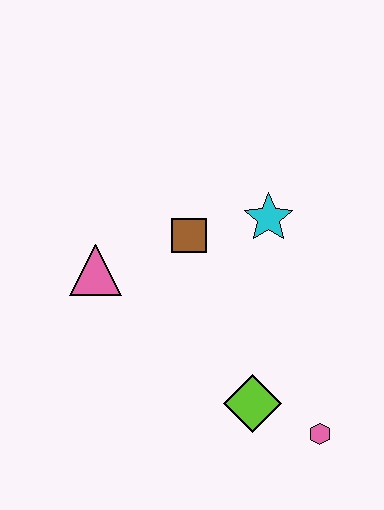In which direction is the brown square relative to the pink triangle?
The brown square is to the right of the pink triangle.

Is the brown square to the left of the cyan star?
Yes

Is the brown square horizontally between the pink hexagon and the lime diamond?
No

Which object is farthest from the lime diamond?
The pink triangle is farthest from the lime diamond.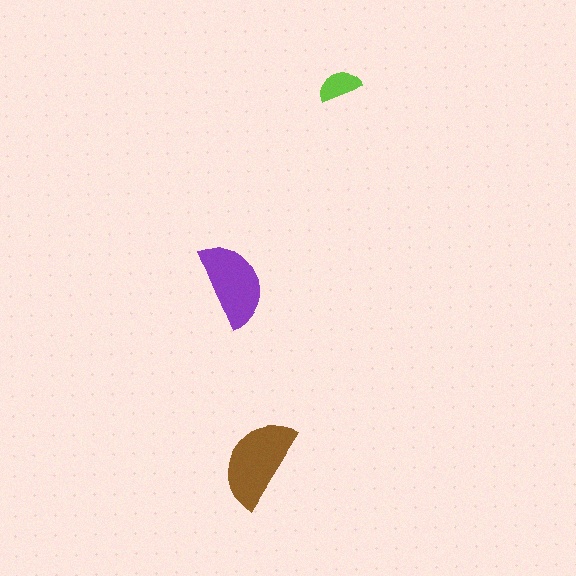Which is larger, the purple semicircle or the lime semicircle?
The purple one.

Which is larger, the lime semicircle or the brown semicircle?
The brown one.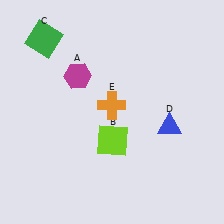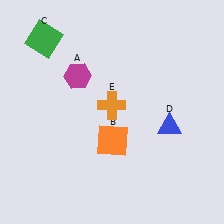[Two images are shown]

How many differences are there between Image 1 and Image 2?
There is 1 difference between the two images.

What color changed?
The square (B) changed from lime in Image 1 to orange in Image 2.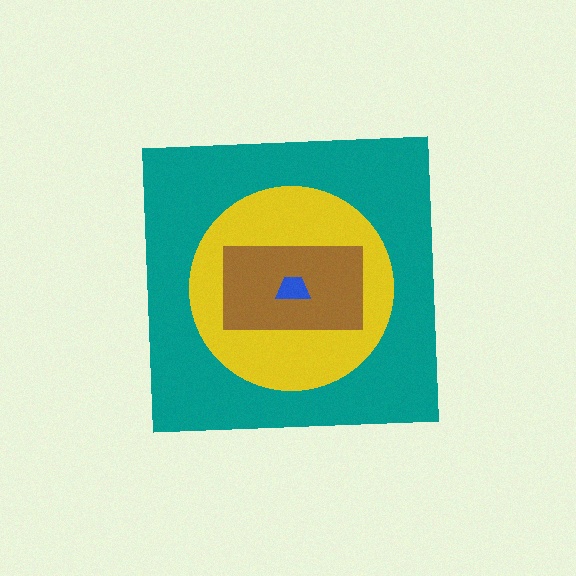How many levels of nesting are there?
4.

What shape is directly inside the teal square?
The yellow circle.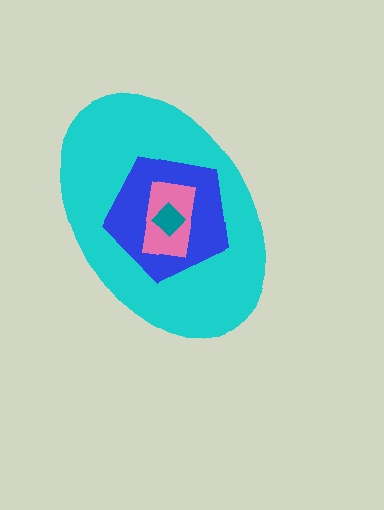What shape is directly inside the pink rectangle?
The teal diamond.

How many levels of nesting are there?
4.